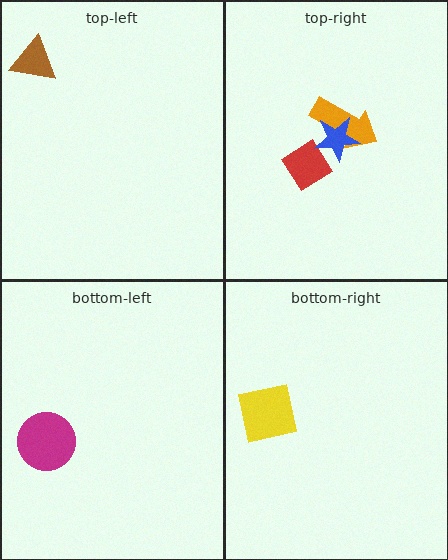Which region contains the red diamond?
The top-right region.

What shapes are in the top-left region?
The brown triangle.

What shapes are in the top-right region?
The red diamond, the orange arrow, the blue star.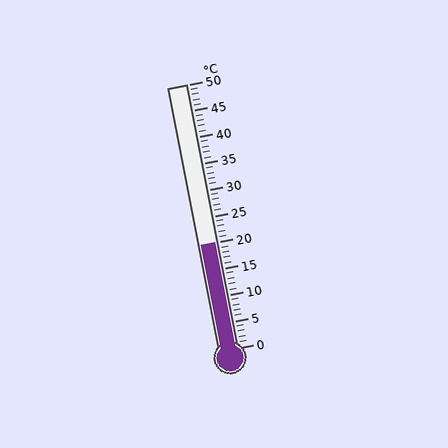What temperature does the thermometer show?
The thermometer shows approximately 20°C.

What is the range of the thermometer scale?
The thermometer scale ranges from 0°C to 50°C.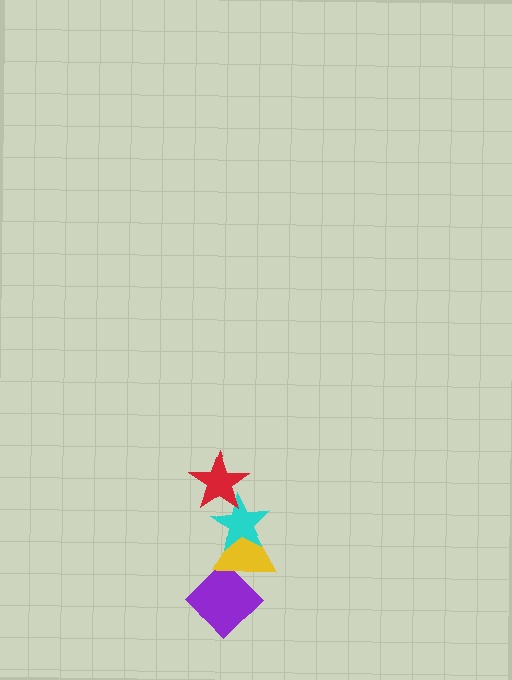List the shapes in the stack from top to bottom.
From top to bottom: the red star, the cyan star, the yellow triangle, the purple diamond.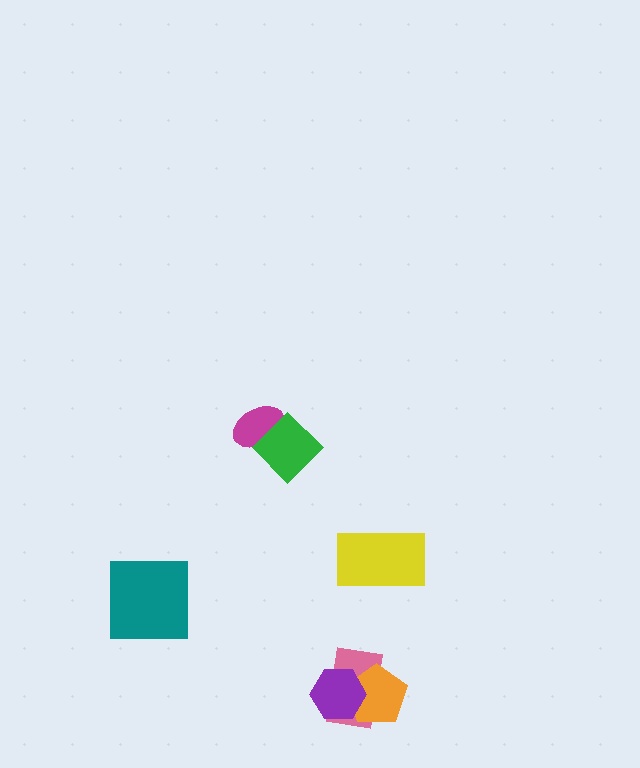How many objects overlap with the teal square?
0 objects overlap with the teal square.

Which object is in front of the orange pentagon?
The purple hexagon is in front of the orange pentagon.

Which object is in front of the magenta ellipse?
The green diamond is in front of the magenta ellipse.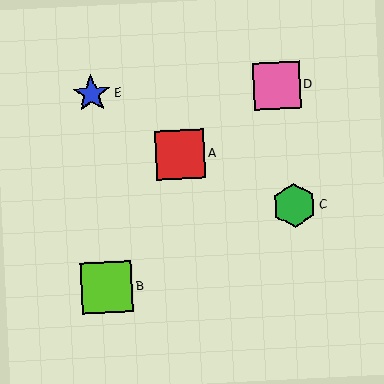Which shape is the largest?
The lime square (labeled B) is the largest.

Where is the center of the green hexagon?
The center of the green hexagon is at (294, 206).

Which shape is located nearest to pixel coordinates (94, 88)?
The blue star (labeled E) at (92, 94) is nearest to that location.